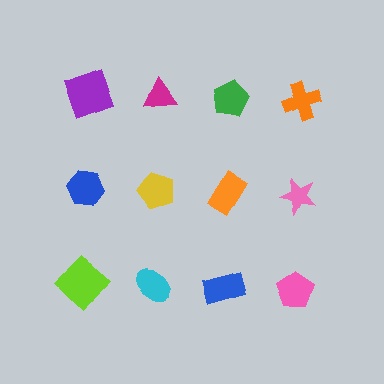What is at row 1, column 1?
A purple square.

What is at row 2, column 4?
A pink star.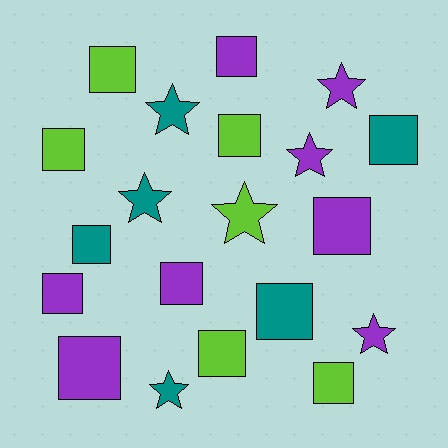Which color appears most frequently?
Purple, with 8 objects.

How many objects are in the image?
There are 20 objects.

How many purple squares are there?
There are 5 purple squares.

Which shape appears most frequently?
Square, with 13 objects.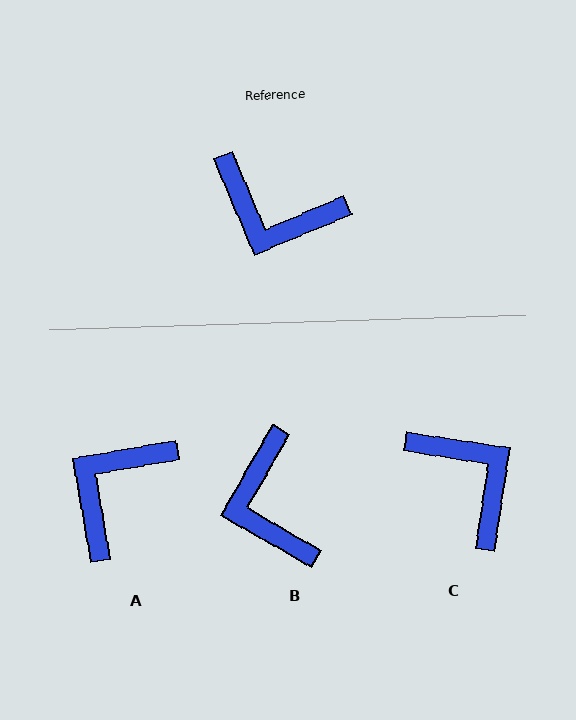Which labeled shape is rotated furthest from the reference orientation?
C, about 149 degrees away.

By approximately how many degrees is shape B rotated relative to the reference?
Approximately 53 degrees clockwise.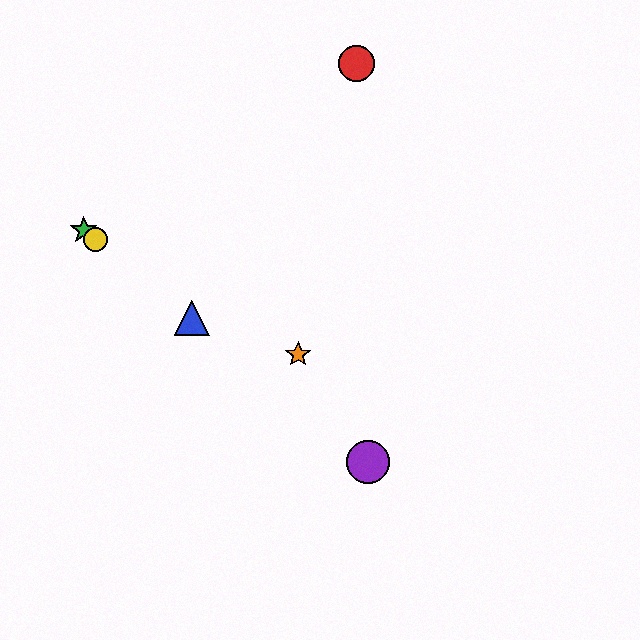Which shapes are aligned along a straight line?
The blue triangle, the green star, the yellow circle, the purple circle are aligned along a straight line.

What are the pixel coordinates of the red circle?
The red circle is at (356, 63).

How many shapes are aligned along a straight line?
4 shapes (the blue triangle, the green star, the yellow circle, the purple circle) are aligned along a straight line.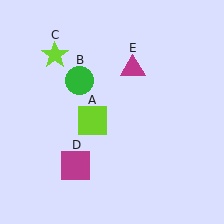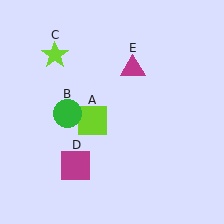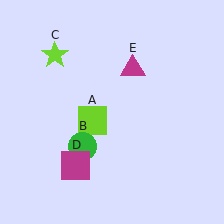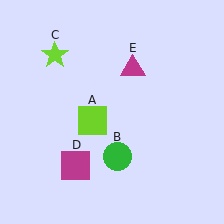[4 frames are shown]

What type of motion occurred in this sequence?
The green circle (object B) rotated counterclockwise around the center of the scene.